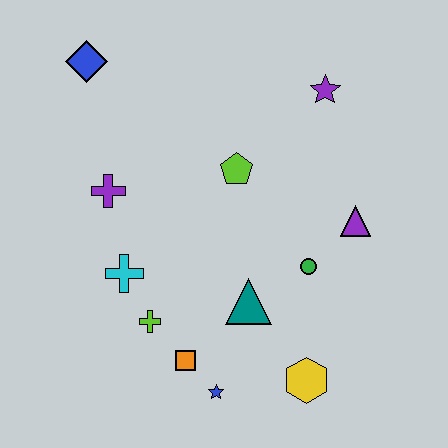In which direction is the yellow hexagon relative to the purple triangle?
The yellow hexagon is below the purple triangle.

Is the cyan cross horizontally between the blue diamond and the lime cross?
Yes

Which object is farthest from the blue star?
The blue diamond is farthest from the blue star.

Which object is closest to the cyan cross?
The lime cross is closest to the cyan cross.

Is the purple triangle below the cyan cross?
No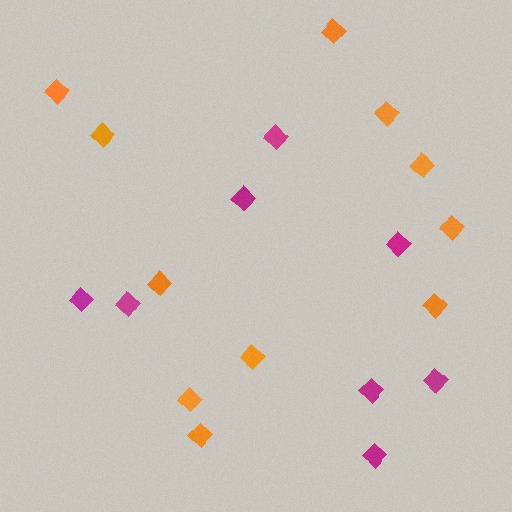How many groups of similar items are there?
There are 2 groups: one group of orange diamonds (11) and one group of magenta diamonds (8).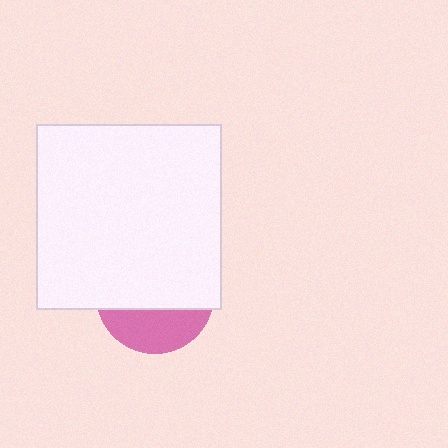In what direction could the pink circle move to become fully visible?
The pink circle could move down. That would shift it out from behind the white square entirely.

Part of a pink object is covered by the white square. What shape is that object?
It is a circle.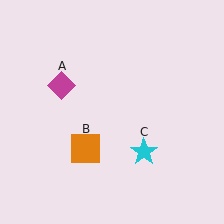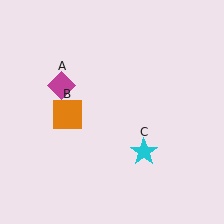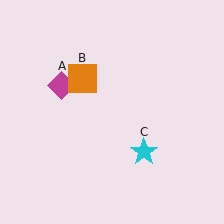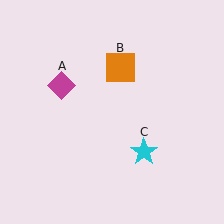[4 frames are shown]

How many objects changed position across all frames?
1 object changed position: orange square (object B).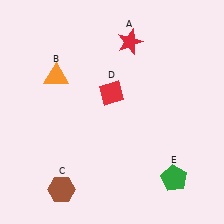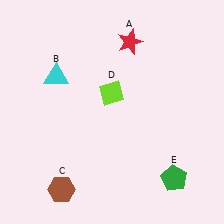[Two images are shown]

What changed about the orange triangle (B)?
In Image 1, B is orange. In Image 2, it changed to cyan.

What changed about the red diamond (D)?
In Image 1, D is red. In Image 2, it changed to lime.